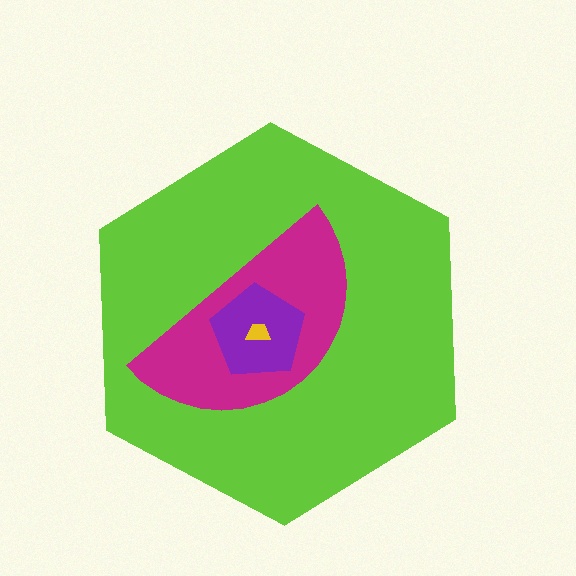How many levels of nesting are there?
4.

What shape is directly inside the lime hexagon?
The magenta semicircle.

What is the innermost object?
The yellow trapezoid.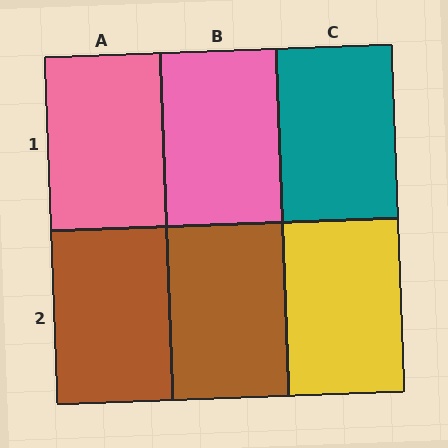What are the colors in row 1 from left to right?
Pink, pink, teal.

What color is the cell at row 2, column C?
Yellow.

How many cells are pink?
2 cells are pink.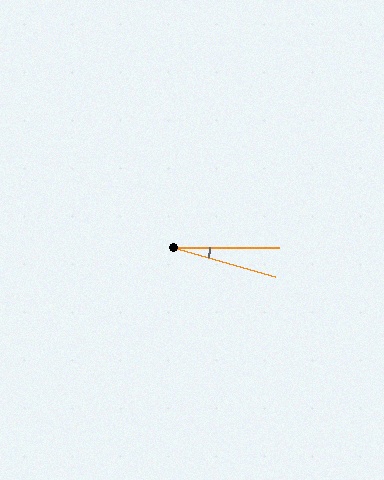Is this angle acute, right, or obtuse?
It is acute.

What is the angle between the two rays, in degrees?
Approximately 16 degrees.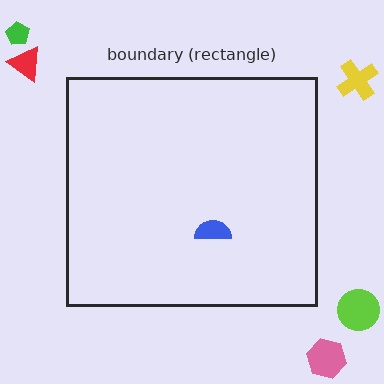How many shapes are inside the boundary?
1 inside, 5 outside.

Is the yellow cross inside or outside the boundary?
Outside.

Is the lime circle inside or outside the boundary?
Outside.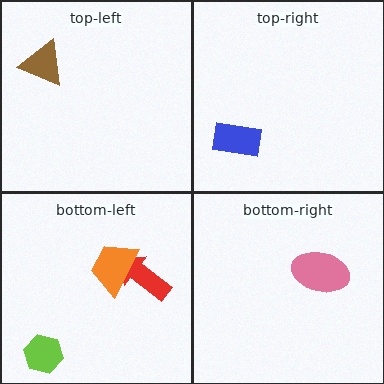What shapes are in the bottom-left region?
The lime hexagon, the red arrow, the orange trapezoid.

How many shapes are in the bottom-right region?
1.